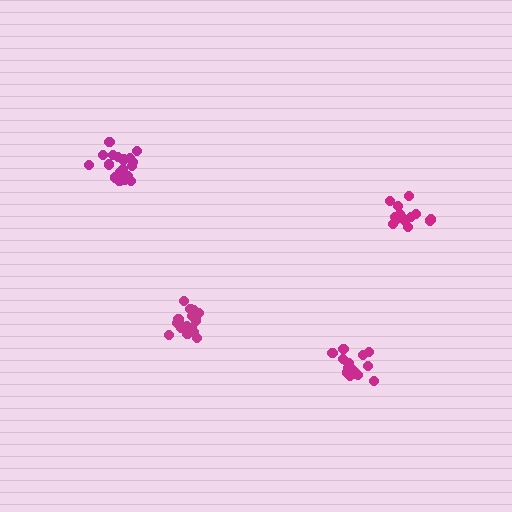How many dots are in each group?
Group 1: 20 dots, Group 2: 18 dots, Group 3: 14 dots, Group 4: 15 dots (67 total).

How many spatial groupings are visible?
There are 4 spatial groupings.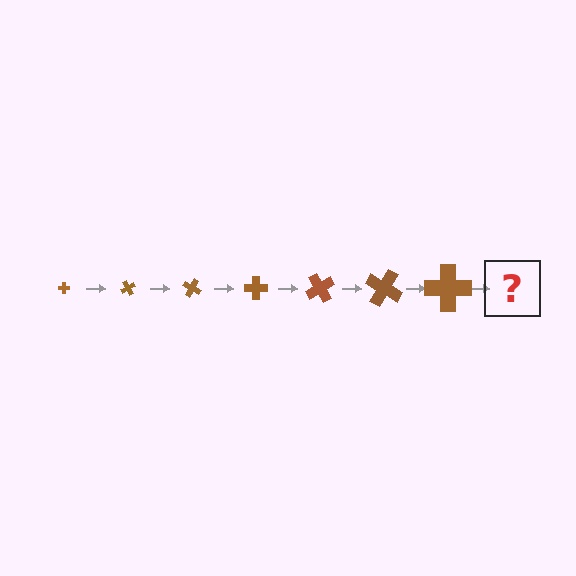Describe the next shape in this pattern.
It should be a cross, larger than the previous one and rotated 420 degrees from the start.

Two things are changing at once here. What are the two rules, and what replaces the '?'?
The two rules are that the cross grows larger each step and it rotates 60 degrees each step. The '?' should be a cross, larger than the previous one and rotated 420 degrees from the start.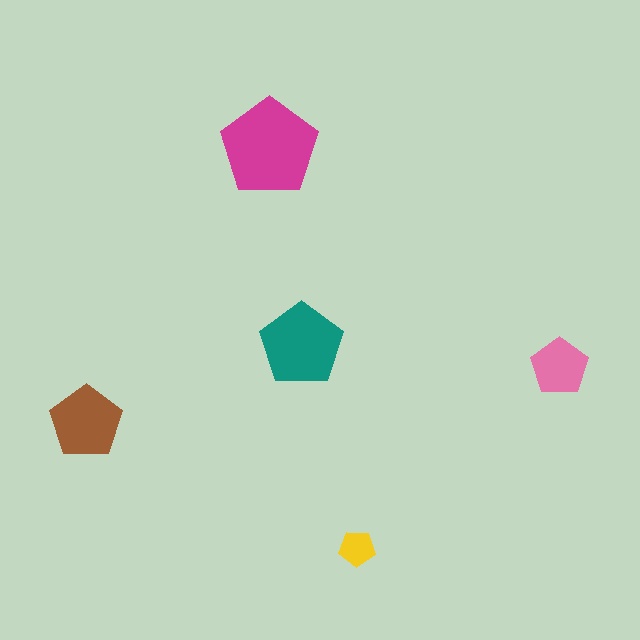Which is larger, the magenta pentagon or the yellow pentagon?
The magenta one.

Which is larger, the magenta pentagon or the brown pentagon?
The magenta one.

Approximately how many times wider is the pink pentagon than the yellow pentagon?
About 1.5 times wider.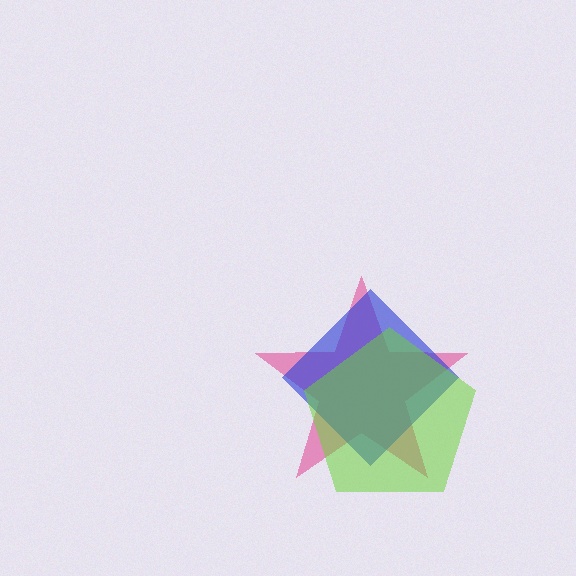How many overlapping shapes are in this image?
There are 3 overlapping shapes in the image.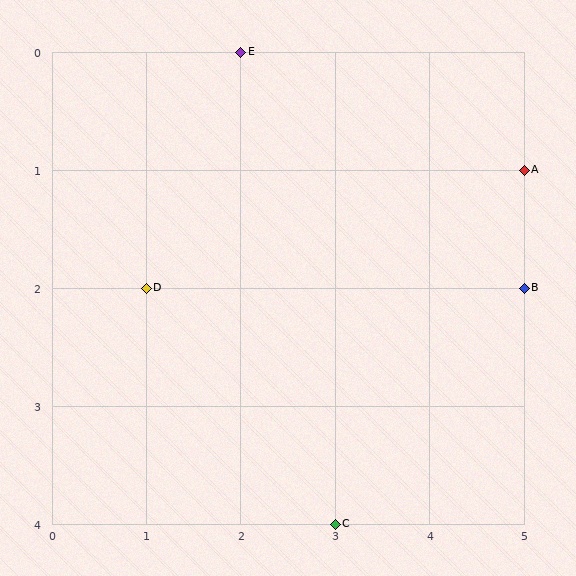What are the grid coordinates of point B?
Point B is at grid coordinates (5, 2).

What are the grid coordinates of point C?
Point C is at grid coordinates (3, 4).